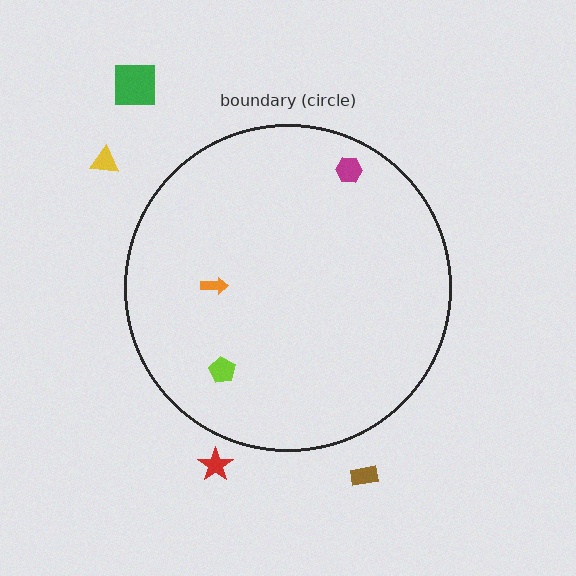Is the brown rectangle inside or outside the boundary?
Outside.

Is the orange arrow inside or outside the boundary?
Inside.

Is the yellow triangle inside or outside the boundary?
Outside.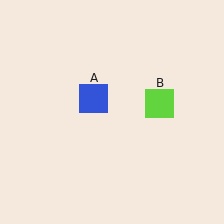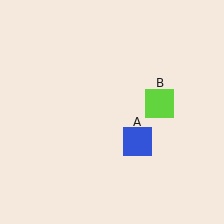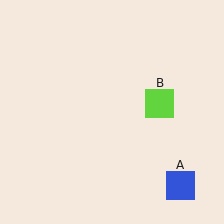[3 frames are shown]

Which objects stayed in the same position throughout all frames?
Lime square (object B) remained stationary.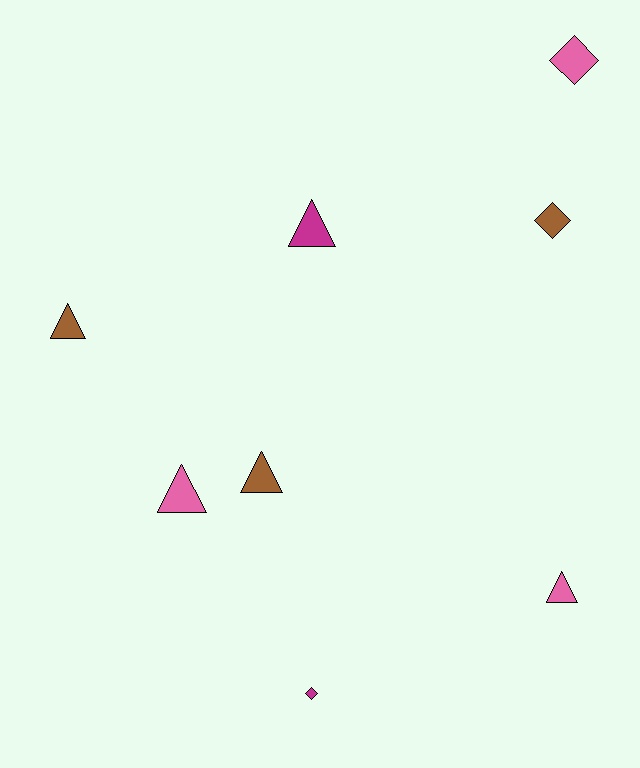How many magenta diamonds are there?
There is 1 magenta diamond.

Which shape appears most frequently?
Triangle, with 5 objects.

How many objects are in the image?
There are 8 objects.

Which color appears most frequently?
Brown, with 3 objects.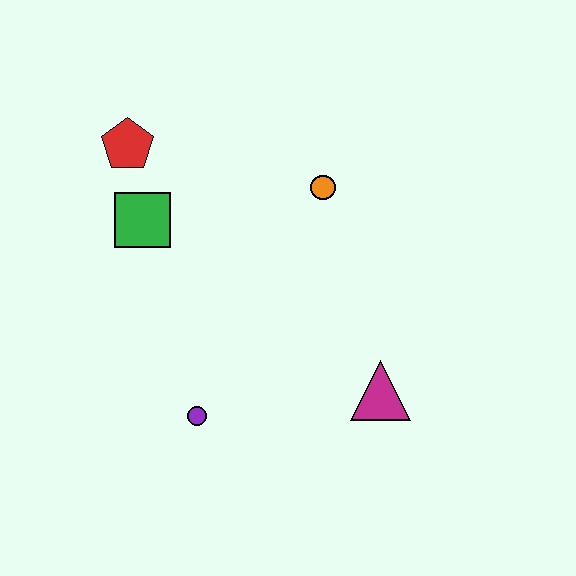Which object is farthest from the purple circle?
The red pentagon is farthest from the purple circle.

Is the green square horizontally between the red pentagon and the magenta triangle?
Yes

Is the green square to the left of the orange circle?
Yes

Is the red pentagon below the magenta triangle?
No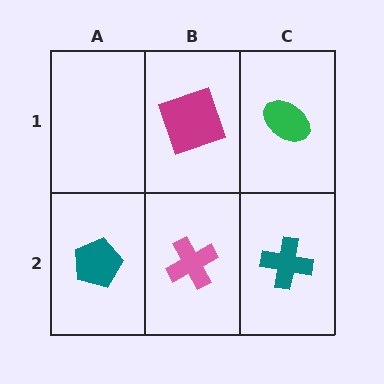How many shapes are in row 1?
2 shapes.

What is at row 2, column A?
A teal pentagon.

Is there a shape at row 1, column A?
No, that cell is empty.